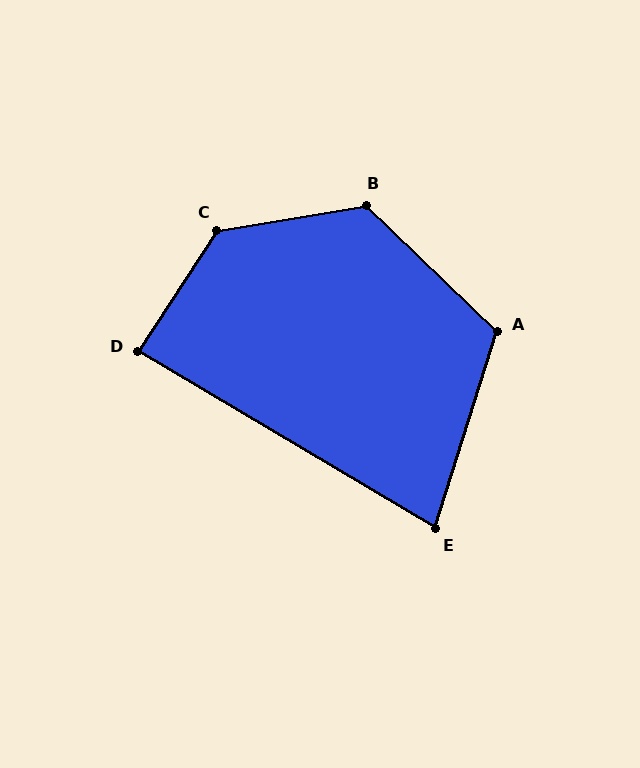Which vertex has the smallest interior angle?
E, at approximately 77 degrees.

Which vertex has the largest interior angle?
C, at approximately 133 degrees.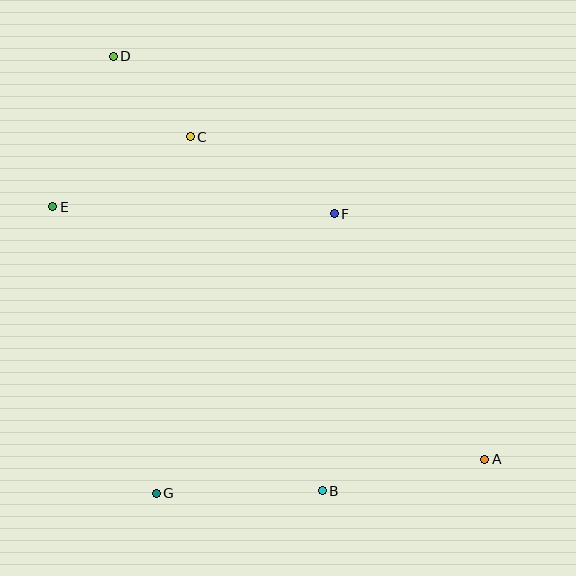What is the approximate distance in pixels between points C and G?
The distance between C and G is approximately 358 pixels.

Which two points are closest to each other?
Points C and D are closest to each other.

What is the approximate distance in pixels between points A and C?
The distance between A and C is approximately 437 pixels.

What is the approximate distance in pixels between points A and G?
The distance between A and G is approximately 331 pixels.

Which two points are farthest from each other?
Points A and D are farthest from each other.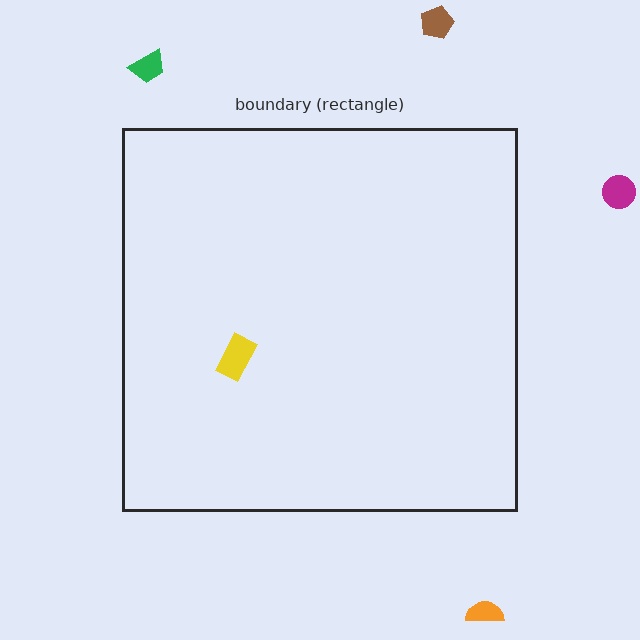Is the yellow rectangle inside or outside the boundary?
Inside.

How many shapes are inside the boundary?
1 inside, 4 outside.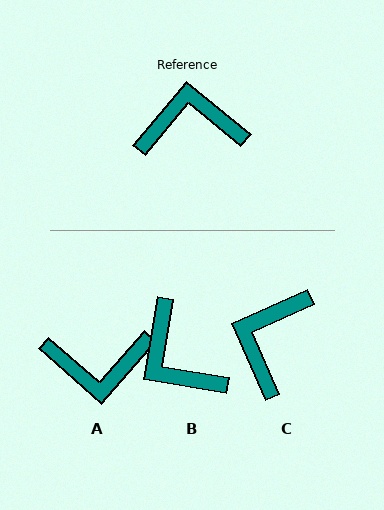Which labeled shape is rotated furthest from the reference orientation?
A, about 178 degrees away.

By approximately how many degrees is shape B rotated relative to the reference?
Approximately 120 degrees counter-clockwise.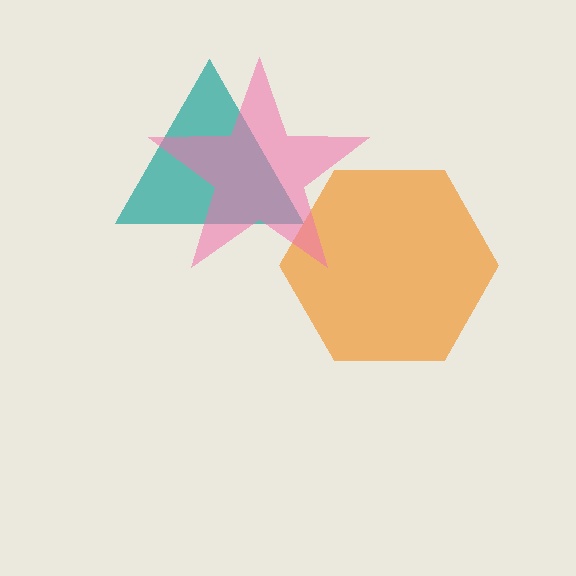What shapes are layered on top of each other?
The layered shapes are: a teal triangle, an orange hexagon, a pink star.